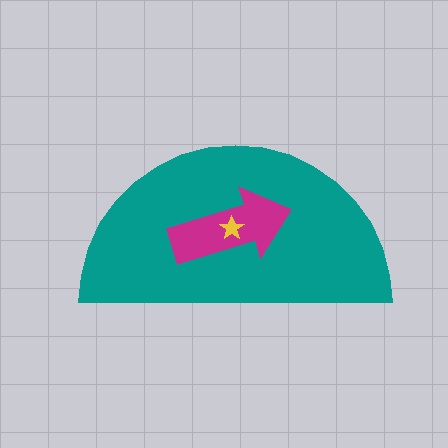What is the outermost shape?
The teal semicircle.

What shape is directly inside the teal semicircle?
The magenta arrow.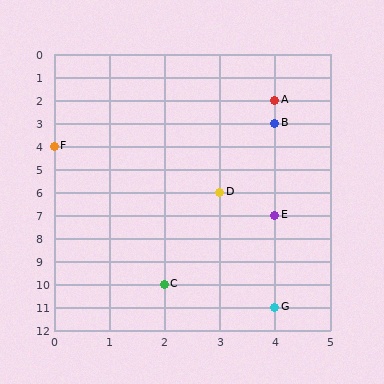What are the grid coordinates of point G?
Point G is at grid coordinates (4, 11).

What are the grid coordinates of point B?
Point B is at grid coordinates (4, 3).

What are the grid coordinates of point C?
Point C is at grid coordinates (2, 10).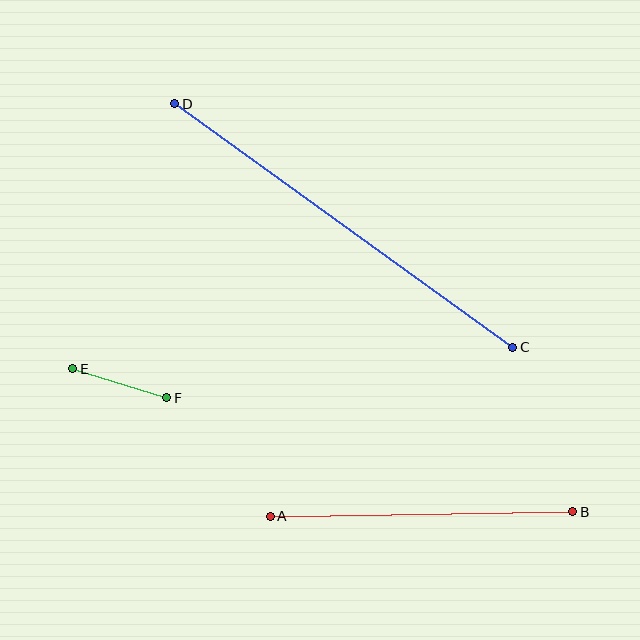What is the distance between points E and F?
The distance is approximately 99 pixels.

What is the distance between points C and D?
The distance is approximately 416 pixels.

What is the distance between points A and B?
The distance is approximately 302 pixels.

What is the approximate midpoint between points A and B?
The midpoint is at approximately (421, 514) pixels.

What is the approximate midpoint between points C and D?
The midpoint is at approximately (344, 225) pixels.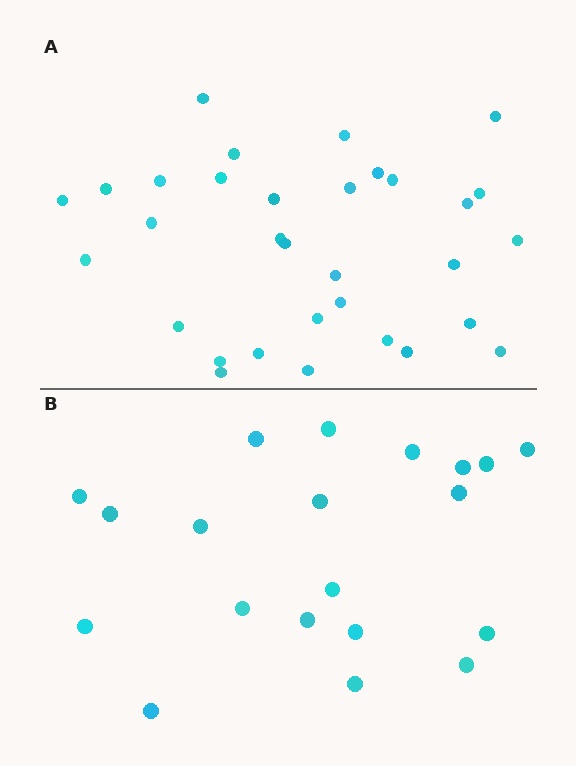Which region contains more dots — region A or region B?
Region A (the top region) has more dots.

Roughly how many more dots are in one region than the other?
Region A has roughly 12 or so more dots than region B.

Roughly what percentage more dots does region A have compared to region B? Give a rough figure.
About 60% more.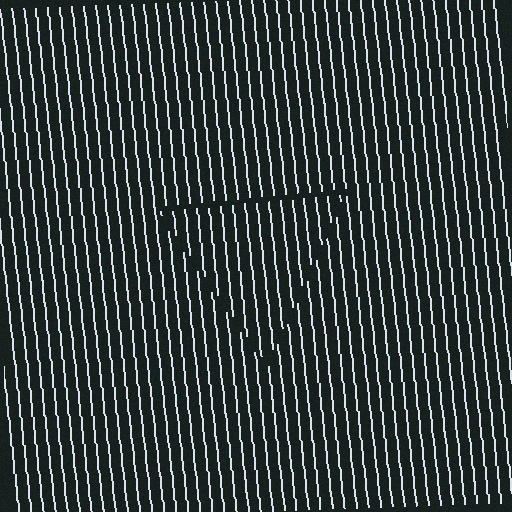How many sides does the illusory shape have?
3 sides — the line-ends trace a triangle.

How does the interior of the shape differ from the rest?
The interior of the shape contains the same grating, shifted by half a period — the contour is defined by the phase discontinuity where line-ends from the inner and outer gratings abut.